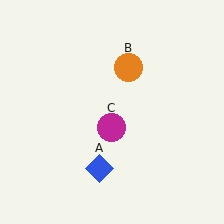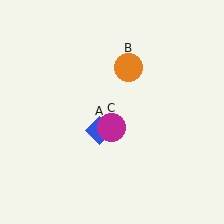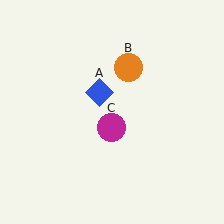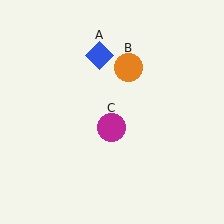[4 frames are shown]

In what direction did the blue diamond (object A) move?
The blue diamond (object A) moved up.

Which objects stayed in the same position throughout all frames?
Orange circle (object B) and magenta circle (object C) remained stationary.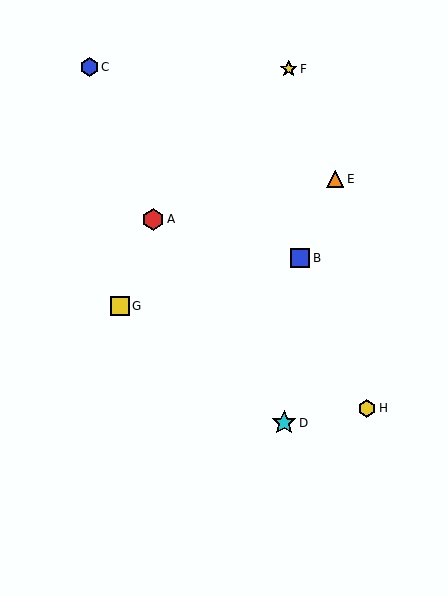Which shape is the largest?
The cyan star (labeled D) is the largest.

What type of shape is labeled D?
Shape D is a cyan star.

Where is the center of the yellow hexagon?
The center of the yellow hexagon is at (367, 408).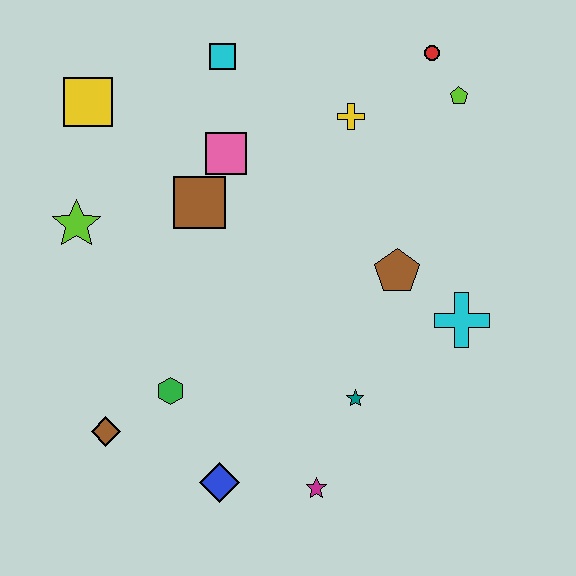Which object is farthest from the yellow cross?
The brown diamond is farthest from the yellow cross.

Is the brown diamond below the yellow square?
Yes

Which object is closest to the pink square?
The brown square is closest to the pink square.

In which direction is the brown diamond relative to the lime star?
The brown diamond is below the lime star.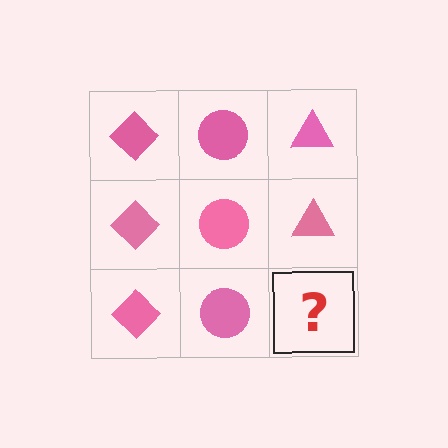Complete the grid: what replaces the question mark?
The question mark should be replaced with a pink triangle.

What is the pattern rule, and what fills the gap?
The rule is that each column has a consistent shape. The gap should be filled with a pink triangle.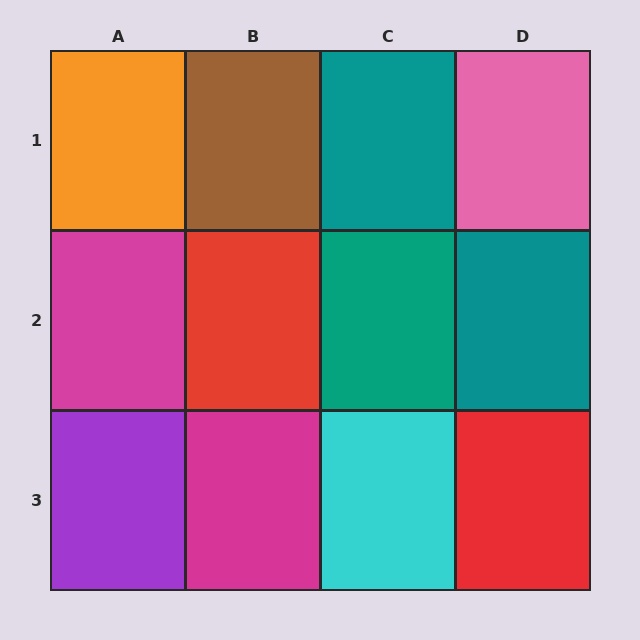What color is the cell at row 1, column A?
Orange.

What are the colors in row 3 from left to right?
Purple, magenta, cyan, red.